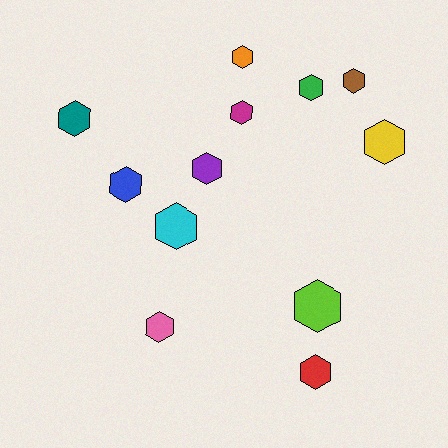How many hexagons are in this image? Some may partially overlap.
There are 12 hexagons.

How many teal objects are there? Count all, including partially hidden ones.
There is 1 teal object.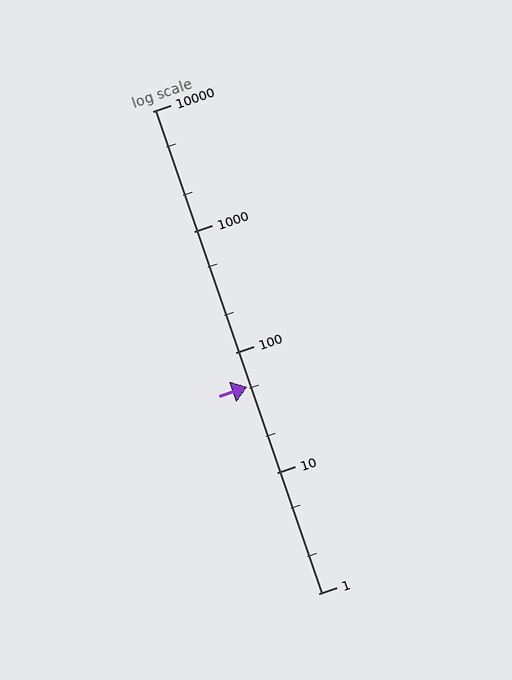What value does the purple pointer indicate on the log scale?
The pointer indicates approximately 52.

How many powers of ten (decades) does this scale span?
The scale spans 4 decades, from 1 to 10000.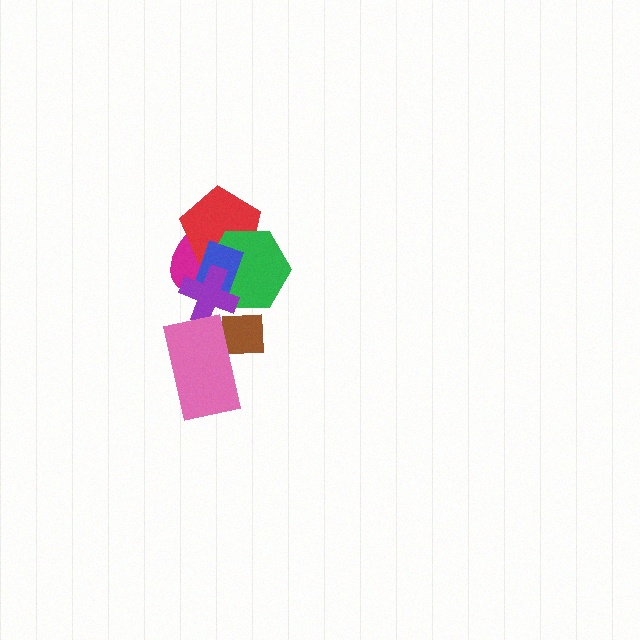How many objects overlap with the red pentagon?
3 objects overlap with the red pentagon.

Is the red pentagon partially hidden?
Yes, it is partially covered by another shape.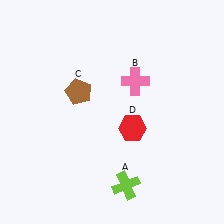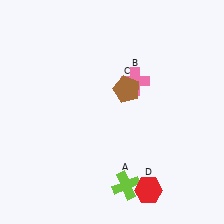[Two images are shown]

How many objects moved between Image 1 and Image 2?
2 objects moved between the two images.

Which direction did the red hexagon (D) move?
The red hexagon (D) moved down.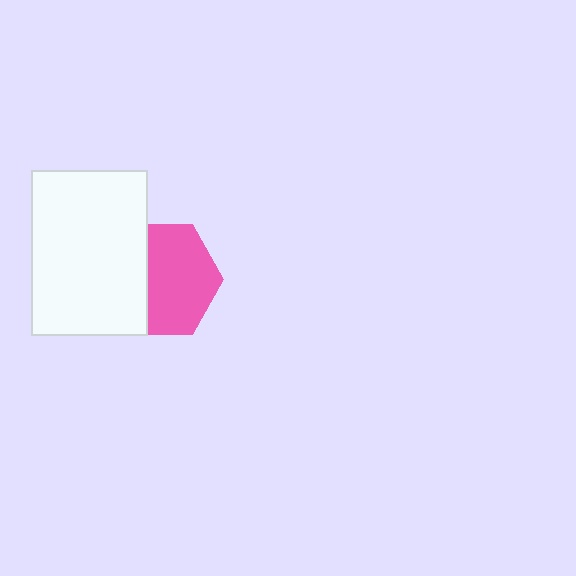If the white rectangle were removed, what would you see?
You would see the complete pink hexagon.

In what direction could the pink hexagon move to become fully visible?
The pink hexagon could move right. That would shift it out from behind the white rectangle entirely.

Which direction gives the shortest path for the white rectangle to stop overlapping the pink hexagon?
Moving left gives the shortest separation.